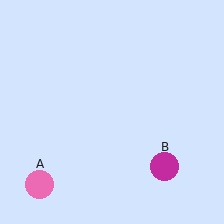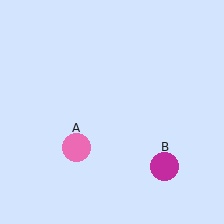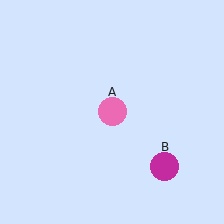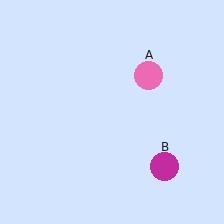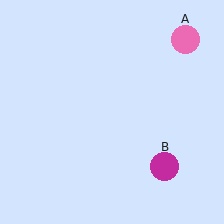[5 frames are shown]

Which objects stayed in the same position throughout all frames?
Magenta circle (object B) remained stationary.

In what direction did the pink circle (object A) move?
The pink circle (object A) moved up and to the right.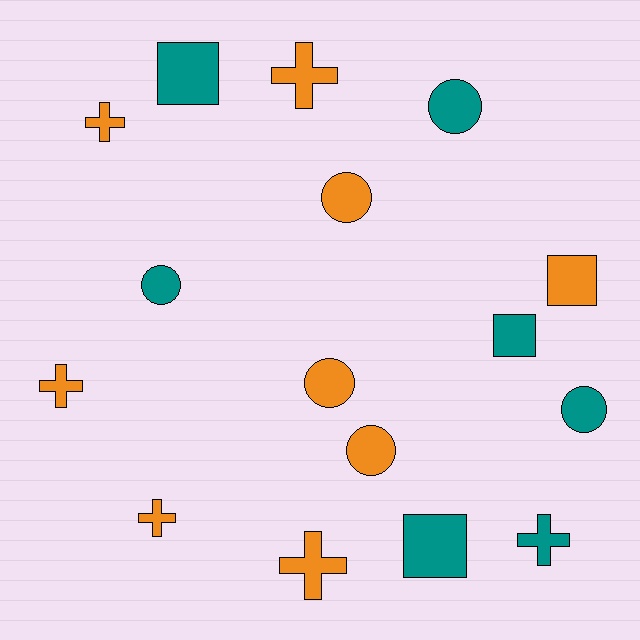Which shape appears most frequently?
Circle, with 6 objects.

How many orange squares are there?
There is 1 orange square.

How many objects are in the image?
There are 16 objects.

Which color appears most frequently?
Orange, with 9 objects.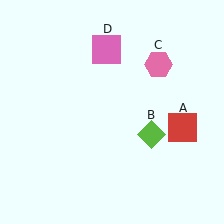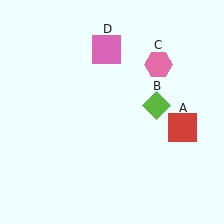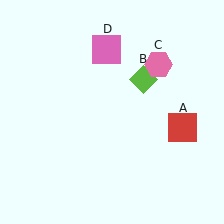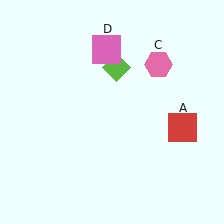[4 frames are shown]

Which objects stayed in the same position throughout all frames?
Red square (object A) and pink hexagon (object C) and pink square (object D) remained stationary.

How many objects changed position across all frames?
1 object changed position: lime diamond (object B).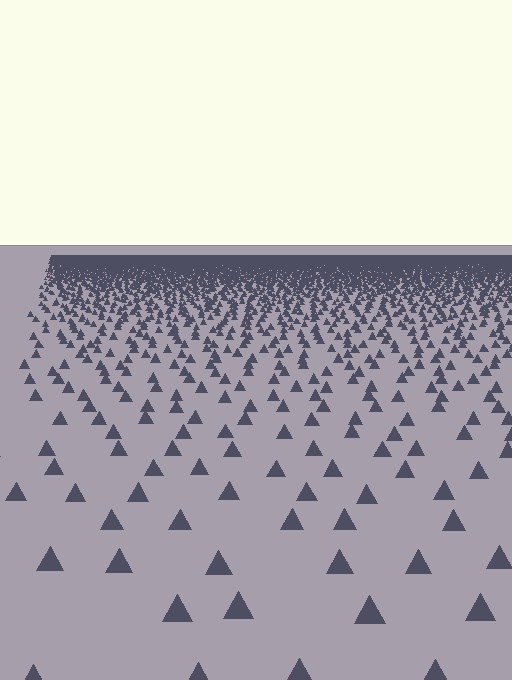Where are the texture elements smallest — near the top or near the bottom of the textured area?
Near the top.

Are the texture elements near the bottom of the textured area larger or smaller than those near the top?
Larger. Near the bottom, elements are closer to the viewer and appear at a bigger on-screen size.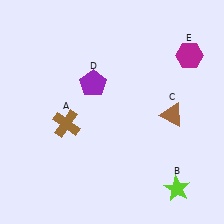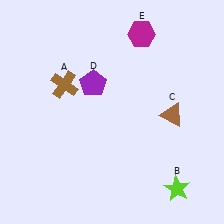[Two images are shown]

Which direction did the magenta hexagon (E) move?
The magenta hexagon (E) moved left.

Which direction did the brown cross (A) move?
The brown cross (A) moved up.